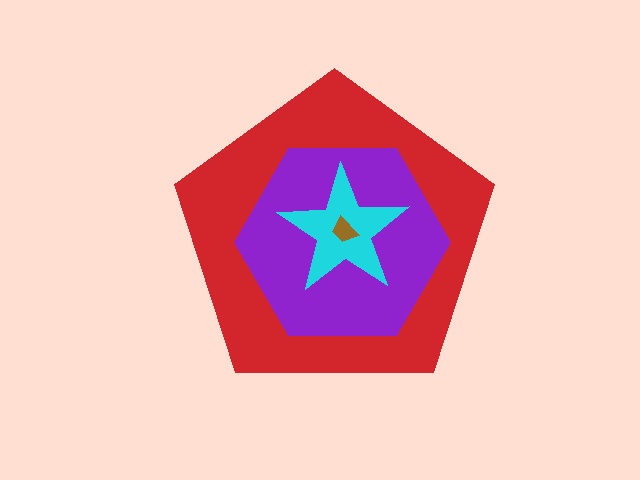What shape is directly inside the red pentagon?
The purple hexagon.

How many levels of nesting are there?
4.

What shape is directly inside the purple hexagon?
The cyan star.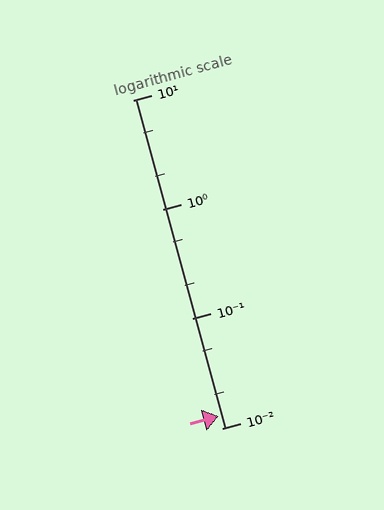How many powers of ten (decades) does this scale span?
The scale spans 3 decades, from 0.01 to 10.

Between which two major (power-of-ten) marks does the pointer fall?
The pointer is between 0.01 and 0.1.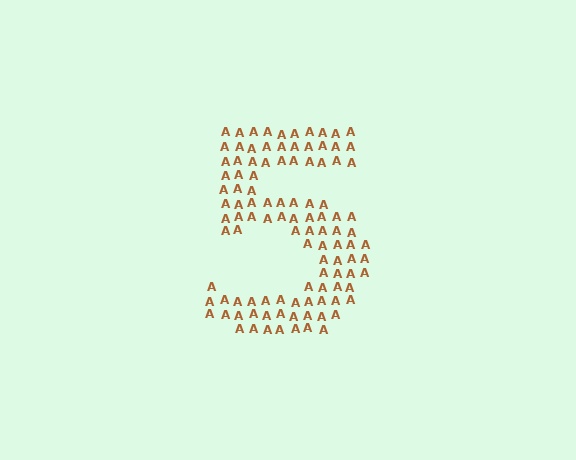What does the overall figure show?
The overall figure shows the digit 5.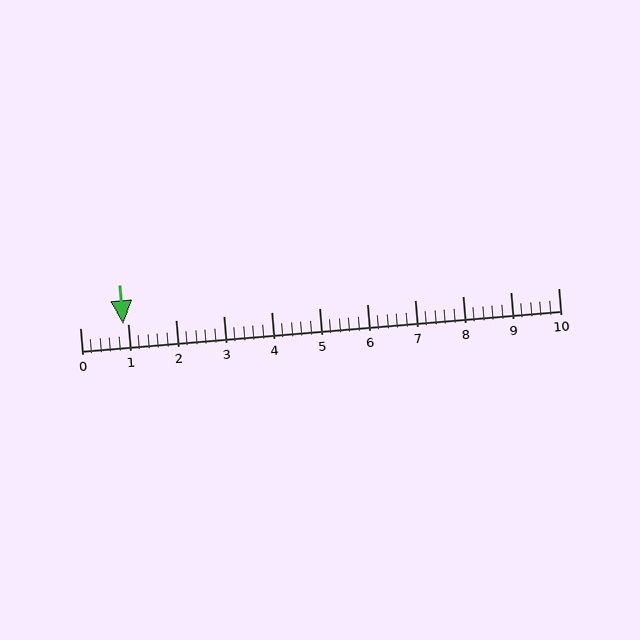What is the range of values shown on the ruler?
The ruler shows values from 0 to 10.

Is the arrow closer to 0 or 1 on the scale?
The arrow is closer to 1.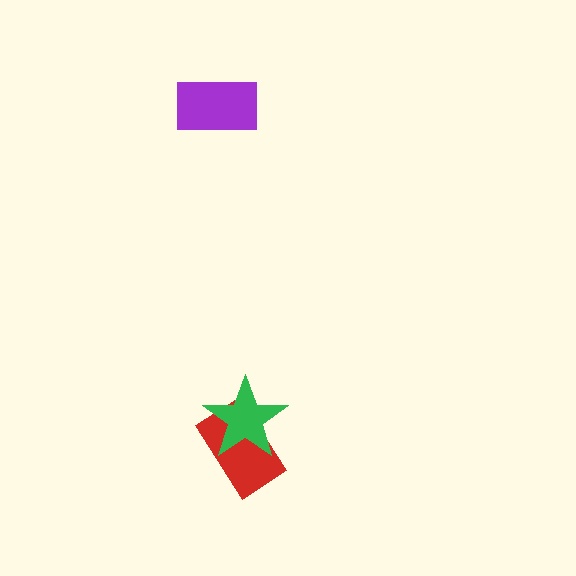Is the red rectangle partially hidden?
Yes, it is partially covered by another shape.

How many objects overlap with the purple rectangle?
0 objects overlap with the purple rectangle.